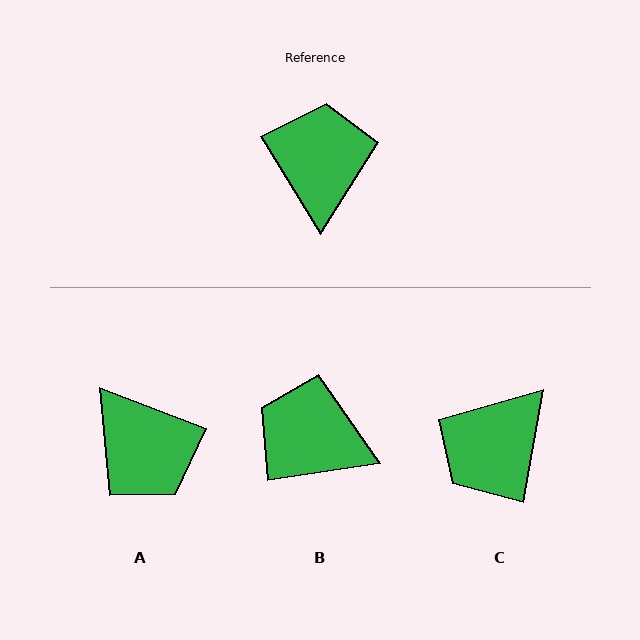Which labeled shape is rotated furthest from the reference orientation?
A, about 142 degrees away.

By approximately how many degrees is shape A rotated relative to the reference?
Approximately 142 degrees clockwise.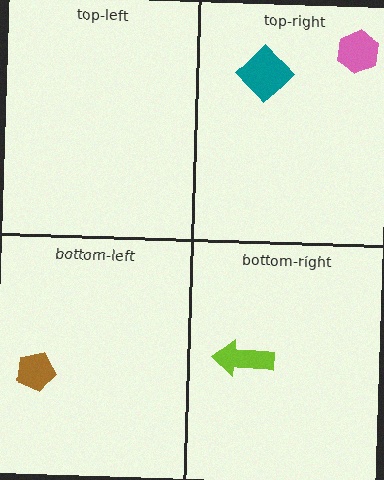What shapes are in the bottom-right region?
The lime arrow.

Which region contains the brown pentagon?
The bottom-left region.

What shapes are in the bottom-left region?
The brown pentagon.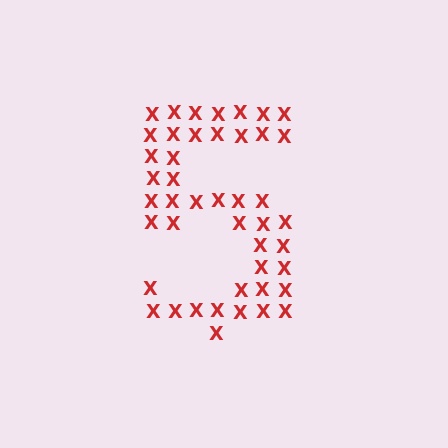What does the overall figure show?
The overall figure shows the digit 5.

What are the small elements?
The small elements are letter X's.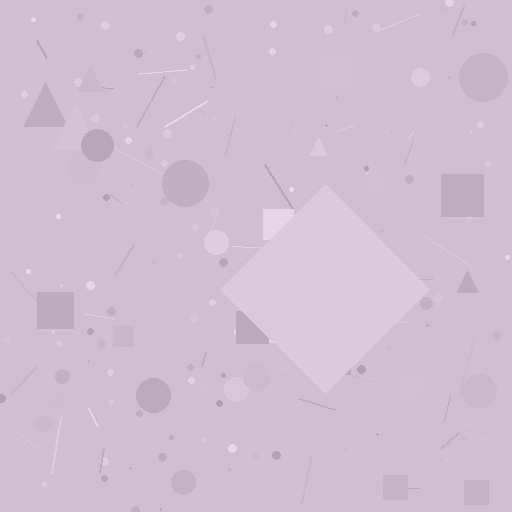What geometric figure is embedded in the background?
A diamond is embedded in the background.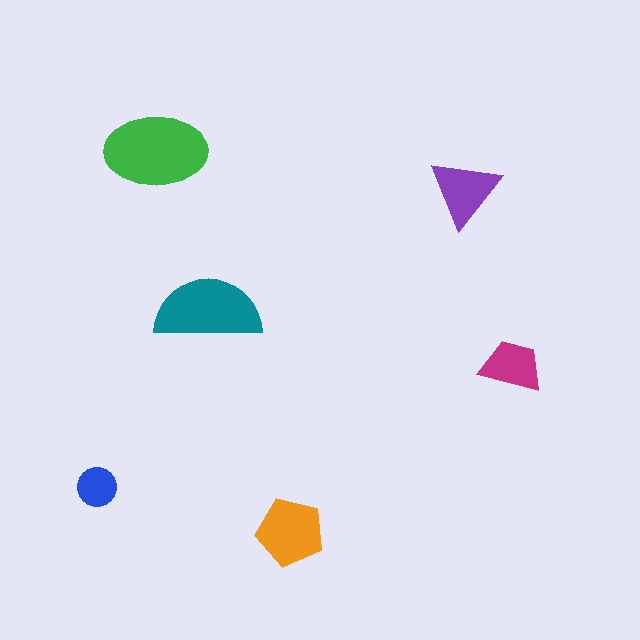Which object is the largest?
The green ellipse.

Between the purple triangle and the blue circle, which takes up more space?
The purple triangle.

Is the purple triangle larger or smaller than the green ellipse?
Smaller.